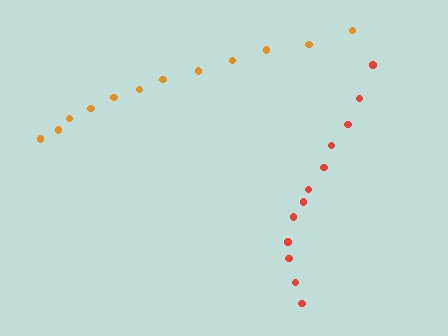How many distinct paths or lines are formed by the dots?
There are 2 distinct paths.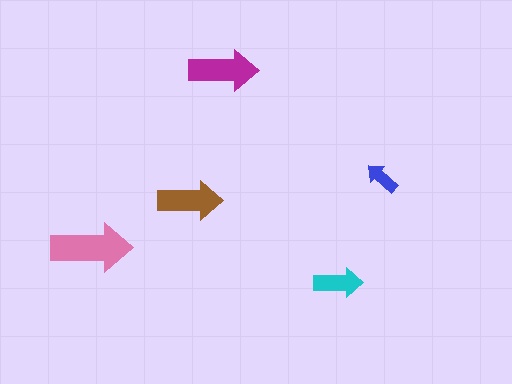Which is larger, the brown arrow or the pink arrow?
The pink one.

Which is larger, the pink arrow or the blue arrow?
The pink one.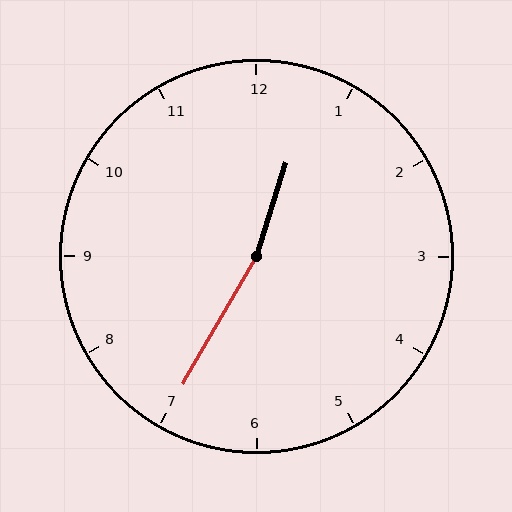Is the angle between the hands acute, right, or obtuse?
It is obtuse.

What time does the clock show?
12:35.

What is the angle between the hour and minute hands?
Approximately 168 degrees.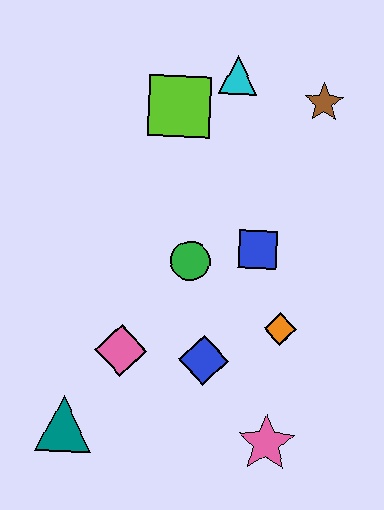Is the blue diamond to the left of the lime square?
No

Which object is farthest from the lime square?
The pink star is farthest from the lime square.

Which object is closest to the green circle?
The blue square is closest to the green circle.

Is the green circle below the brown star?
Yes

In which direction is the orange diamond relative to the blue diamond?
The orange diamond is to the right of the blue diamond.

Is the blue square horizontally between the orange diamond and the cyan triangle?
Yes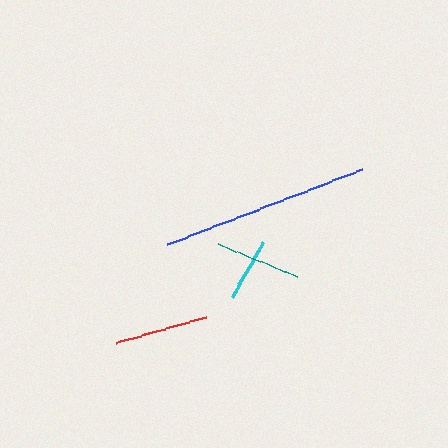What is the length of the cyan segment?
The cyan segment is approximately 62 pixels long.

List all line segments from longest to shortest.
From longest to shortest: blue, red, teal, cyan.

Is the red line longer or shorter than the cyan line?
The red line is longer than the cyan line.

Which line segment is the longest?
The blue line is the longest at approximately 209 pixels.